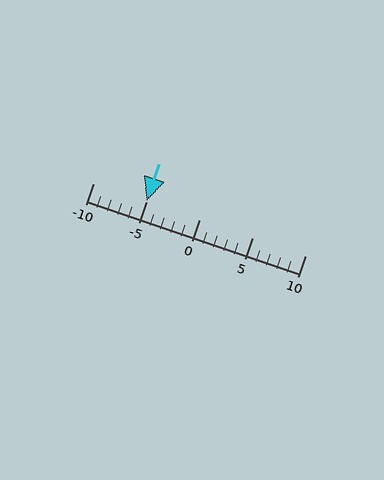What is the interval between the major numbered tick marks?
The major tick marks are spaced 5 units apart.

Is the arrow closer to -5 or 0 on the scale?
The arrow is closer to -5.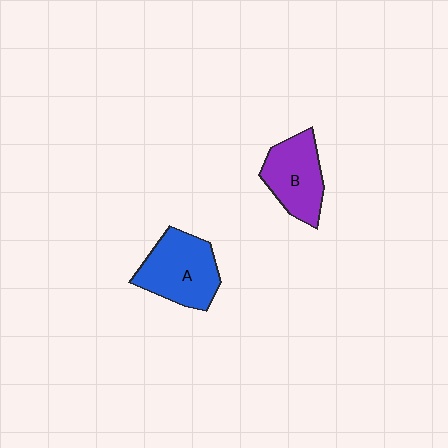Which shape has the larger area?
Shape A (blue).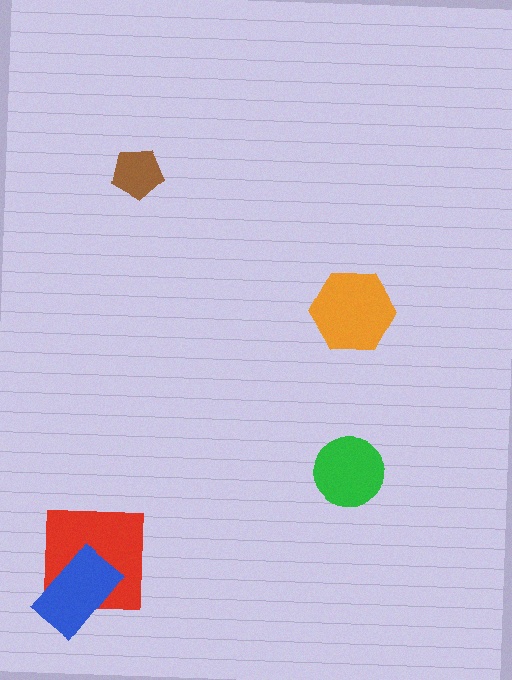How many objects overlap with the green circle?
0 objects overlap with the green circle.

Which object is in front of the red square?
The blue rectangle is in front of the red square.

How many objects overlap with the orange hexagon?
0 objects overlap with the orange hexagon.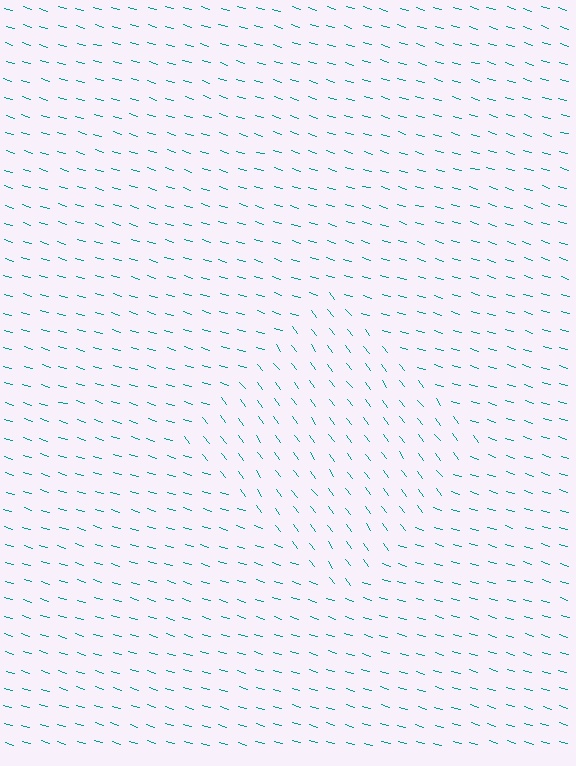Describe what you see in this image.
The image is filled with small teal line segments. A diamond region in the image has lines oriented differently from the surrounding lines, creating a visible texture boundary.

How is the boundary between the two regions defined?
The boundary is defined purely by a change in line orientation (approximately 37 degrees difference). All lines are the same color and thickness.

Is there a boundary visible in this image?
Yes, there is a texture boundary formed by a change in line orientation.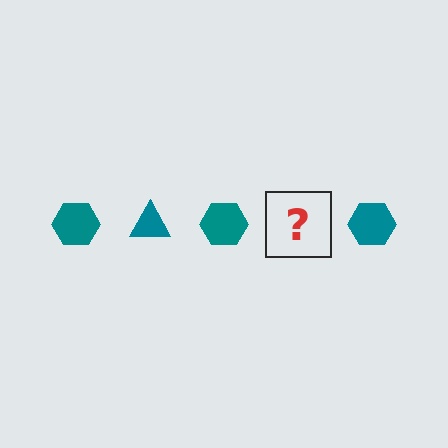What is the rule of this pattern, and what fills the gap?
The rule is that the pattern cycles through hexagon, triangle shapes in teal. The gap should be filled with a teal triangle.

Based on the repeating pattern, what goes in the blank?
The blank should be a teal triangle.